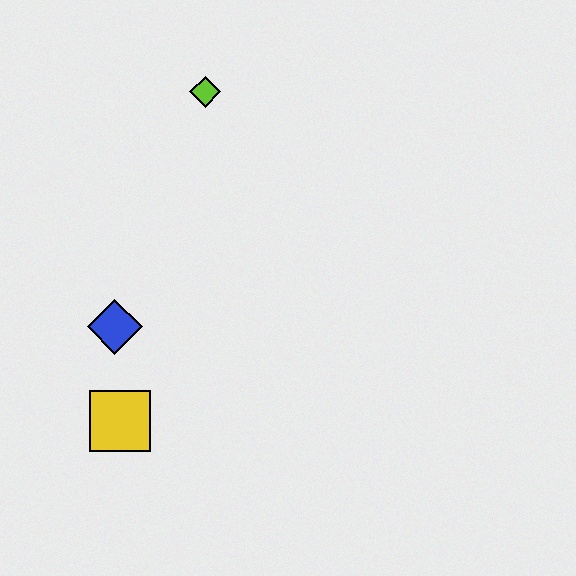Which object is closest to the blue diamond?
The yellow square is closest to the blue diamond.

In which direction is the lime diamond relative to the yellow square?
The lime diamond is above the yellow square.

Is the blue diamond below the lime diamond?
Yes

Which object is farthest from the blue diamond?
The lime diamond is farthest from the blue diamond.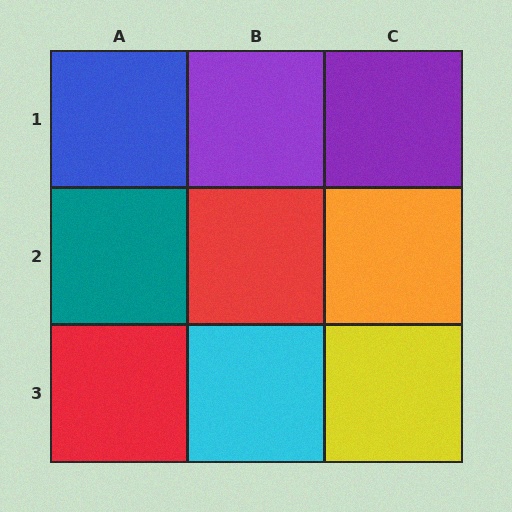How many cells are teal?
1 cell is teal.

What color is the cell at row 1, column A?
Blue.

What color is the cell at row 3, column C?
Yellow.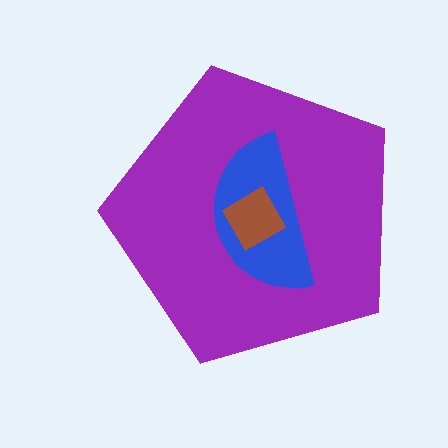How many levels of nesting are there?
3.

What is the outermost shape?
The purple pentagon.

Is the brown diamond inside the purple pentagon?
Yes.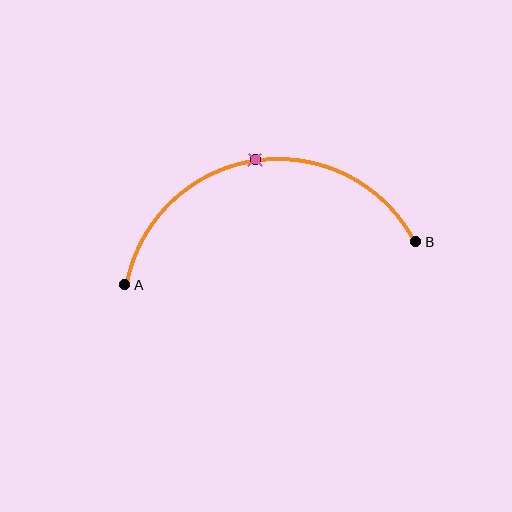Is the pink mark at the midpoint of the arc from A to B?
Yes. The pink mark lies on the arc at equal arc-length from both A and B — it is the arc midpoint.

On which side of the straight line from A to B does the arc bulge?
The arc bulges above the straight line connecting A and B.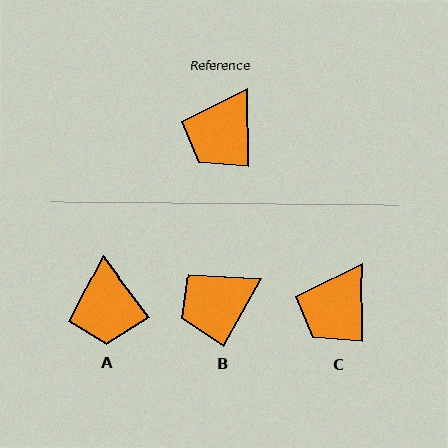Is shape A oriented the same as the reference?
No, it is off by about 36 degrees.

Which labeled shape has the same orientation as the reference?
C.